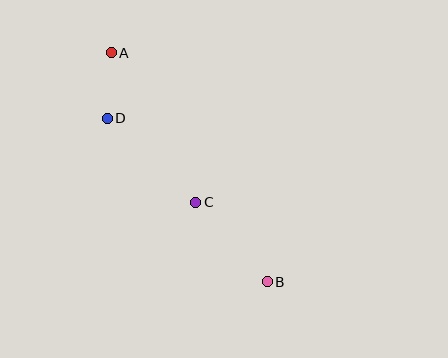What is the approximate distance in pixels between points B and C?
The distance between B and C is approximately 107 pixels.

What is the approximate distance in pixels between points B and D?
The distance between B and D is approximately 229 pixels.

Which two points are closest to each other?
Points A and D are closest to each other.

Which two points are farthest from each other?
Points A and B are farthest from each other.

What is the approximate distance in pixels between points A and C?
The distance between A and C is approximately 172 pixels.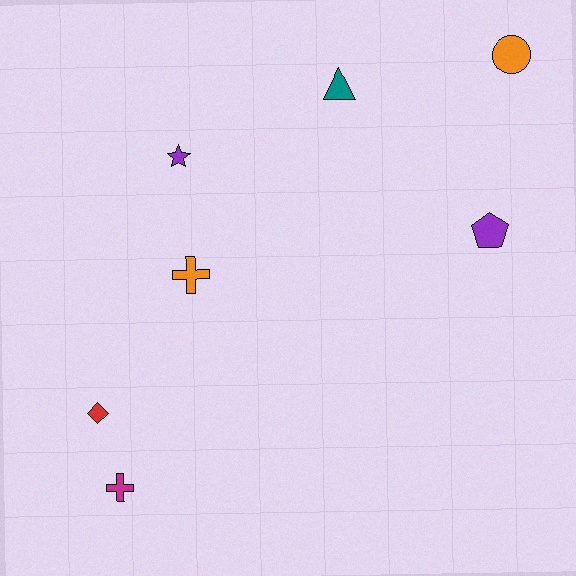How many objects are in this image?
There are 7 objects.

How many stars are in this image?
There is 1 star.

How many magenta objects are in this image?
There is 1 magenta object.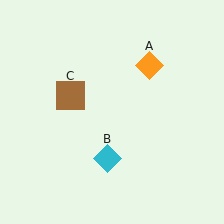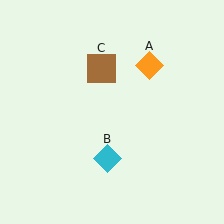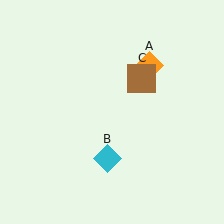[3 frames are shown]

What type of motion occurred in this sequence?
The brown square (object C) rotated clockwise around the center of the scene.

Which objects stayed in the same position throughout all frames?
Orange diamond (object A) and cyan diamond (object B) remained stationary.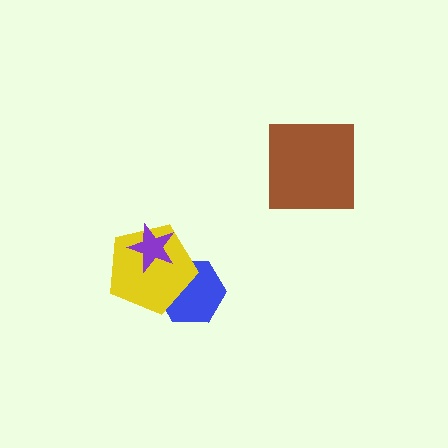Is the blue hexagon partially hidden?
Yes, it is partially covered by another shape.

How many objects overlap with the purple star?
1 object overlaps with the purple star.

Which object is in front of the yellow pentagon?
The purple star is in front of the yellow pentagon.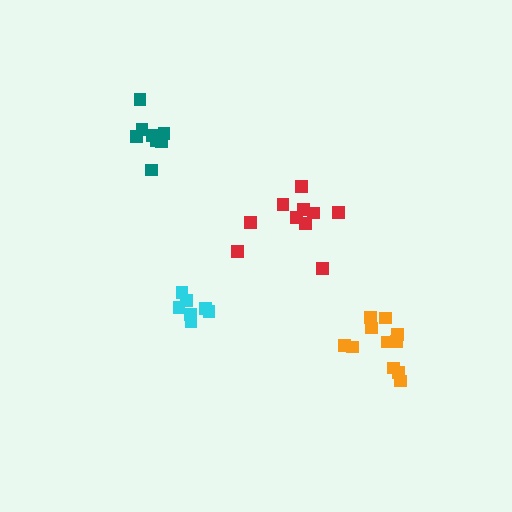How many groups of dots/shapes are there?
There are 4 groups.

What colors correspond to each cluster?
The clusters are colored: red, cyan, teal, orange.